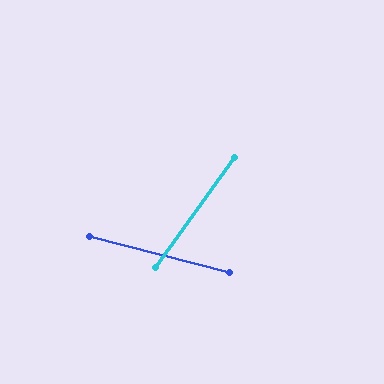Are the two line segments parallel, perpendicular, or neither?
Neither parallel nor perpendicular — they differ by about 69°.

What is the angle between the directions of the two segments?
Approximately 69 degrees.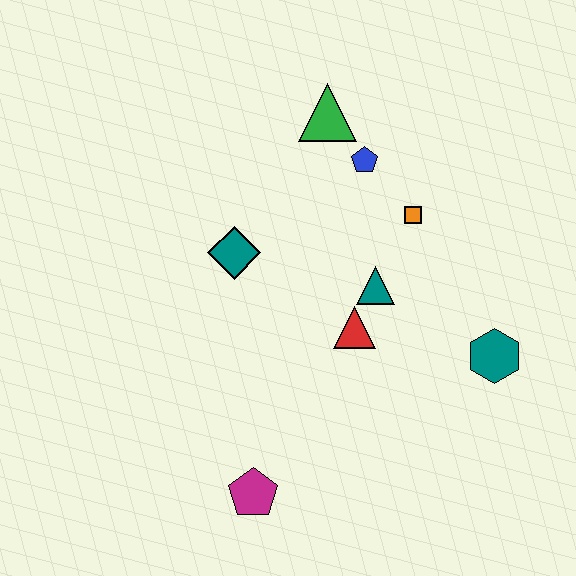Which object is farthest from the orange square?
The magenta pentagon is farthest from the orange square.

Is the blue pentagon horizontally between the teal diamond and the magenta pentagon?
No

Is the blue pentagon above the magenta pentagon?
Yes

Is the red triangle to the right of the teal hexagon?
No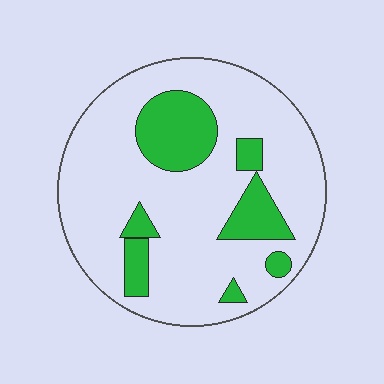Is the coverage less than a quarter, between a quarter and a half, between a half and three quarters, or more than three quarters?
Less than a quarter.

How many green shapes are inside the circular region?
7.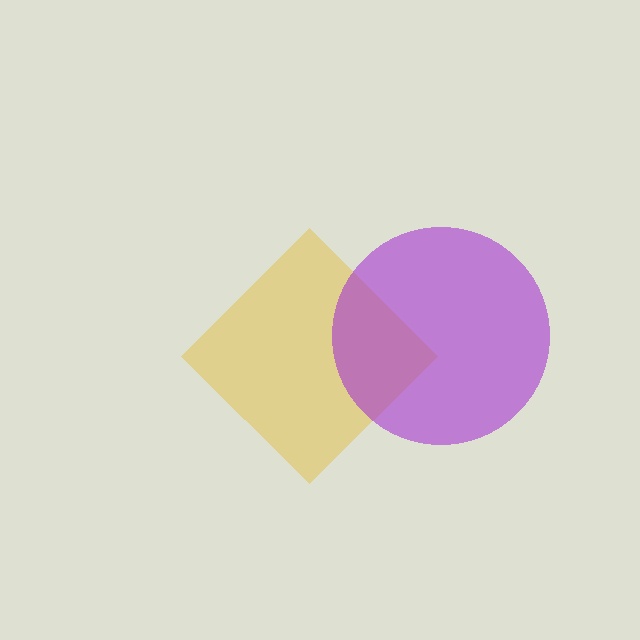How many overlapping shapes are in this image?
There are 2 overlapping shapes in the image.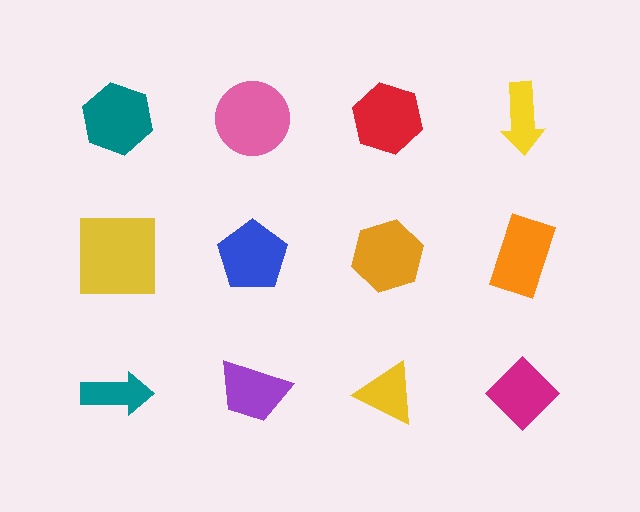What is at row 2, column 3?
An orange hexagon.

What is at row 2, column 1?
A yellow square.